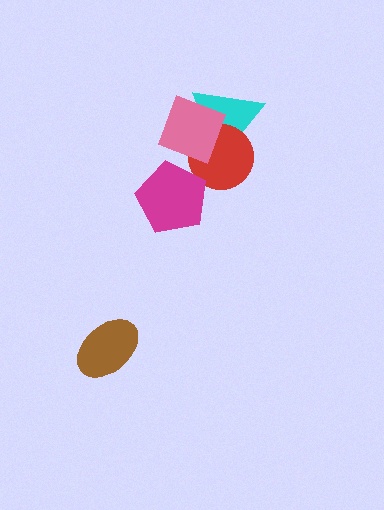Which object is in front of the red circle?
The pink diamond is in front of the red circle.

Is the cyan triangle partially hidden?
Yes, it is partially covered by another shape.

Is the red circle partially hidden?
Yes, it is partially covered by another shape.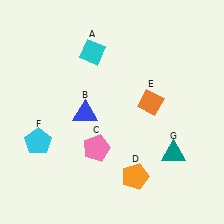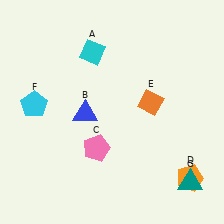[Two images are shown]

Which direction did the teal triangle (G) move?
The teal triangle (G) moved down.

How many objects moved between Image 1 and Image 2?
3 objects moved between the two images.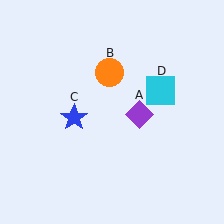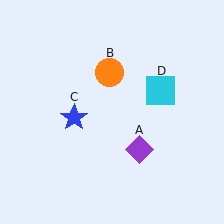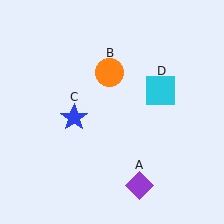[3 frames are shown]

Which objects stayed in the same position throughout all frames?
Orange circle (object B) and blue star (object C) and cyan square (object D) remained stationary.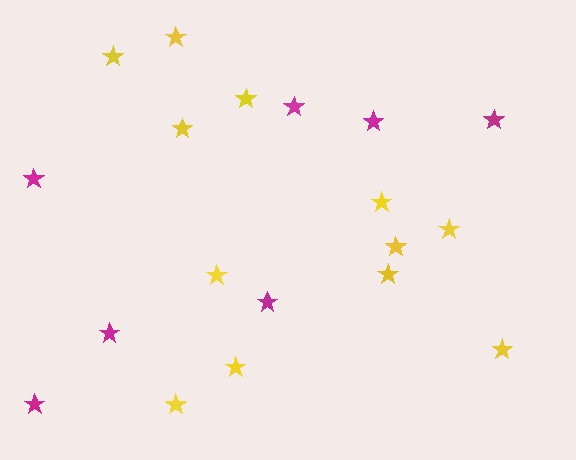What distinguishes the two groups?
There are 2 groups: one group of yellow stars (12) and one group of magenta stars (7).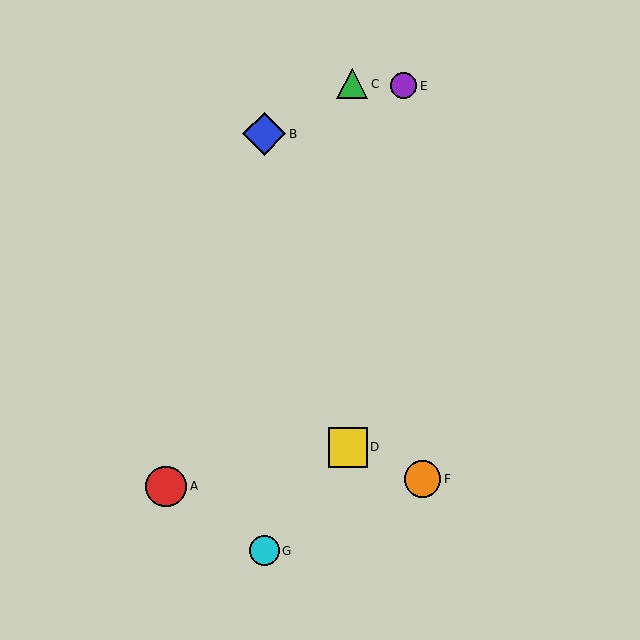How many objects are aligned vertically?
2 objects (B, G) are aligned vertically.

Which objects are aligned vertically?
Objects B, G are aligned vertically.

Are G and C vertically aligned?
No, G is at x≈264 and C is at x≈352.